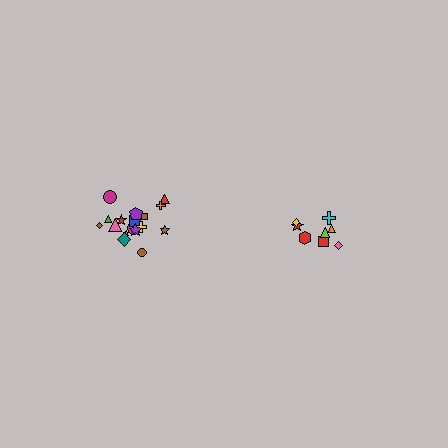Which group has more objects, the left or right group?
The left group.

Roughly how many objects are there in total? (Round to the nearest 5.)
Roughly 25 objects in total.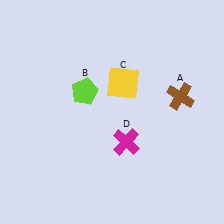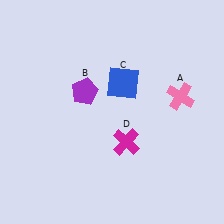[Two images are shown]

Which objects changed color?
A changed from brown to pink. B changed from lime to purple. C changed from yellow to blue.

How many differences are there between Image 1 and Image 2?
There are 3 differences between the two images.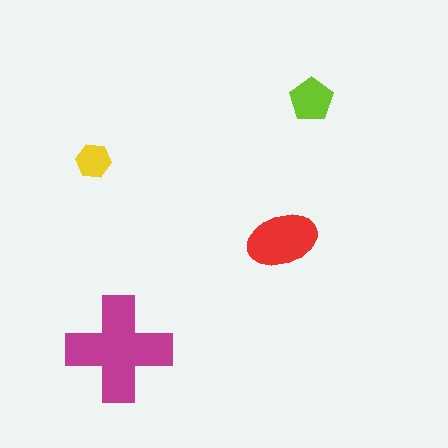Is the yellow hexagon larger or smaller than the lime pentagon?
Smaller.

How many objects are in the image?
There are 4 objects in the image.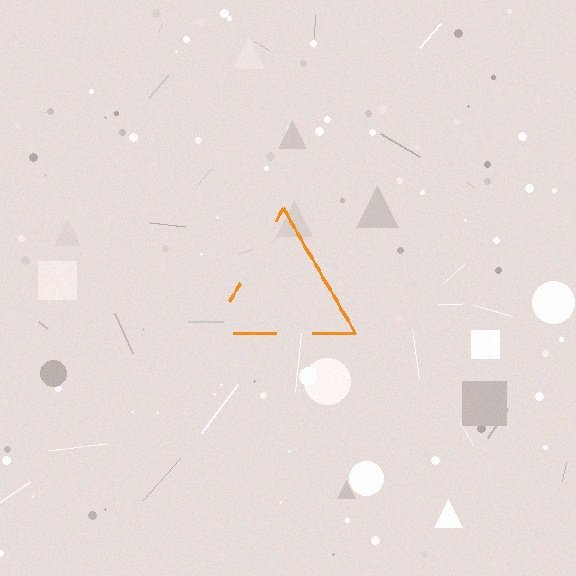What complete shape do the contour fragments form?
The contour fragments form a triangle.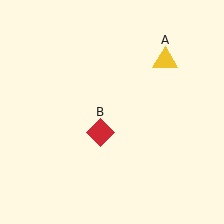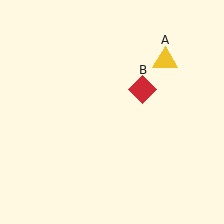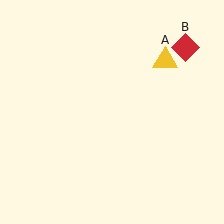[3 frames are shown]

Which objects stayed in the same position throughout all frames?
Yellow triangle (object A) remained stationary.